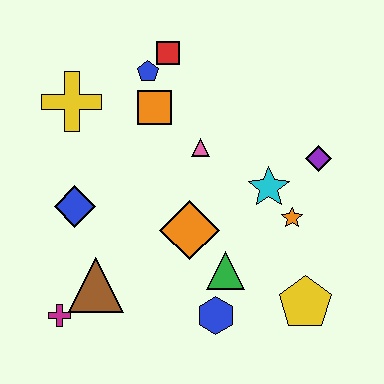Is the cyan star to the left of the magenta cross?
No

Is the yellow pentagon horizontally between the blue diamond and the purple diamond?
Yes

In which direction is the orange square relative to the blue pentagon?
The orange square is below the blue pentagon.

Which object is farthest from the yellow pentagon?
The yellow cross is farthest from the yellow pentagon.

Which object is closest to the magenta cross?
The brown triangle is closest to the magenta cross.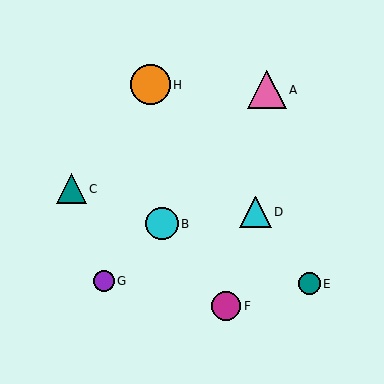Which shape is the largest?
The orange circle (labeled H) is the largest.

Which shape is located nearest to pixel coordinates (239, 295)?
The magenta circle (labeled F) at (226, 306) is nearest to that location.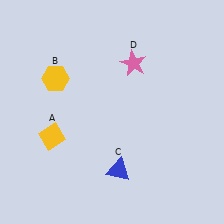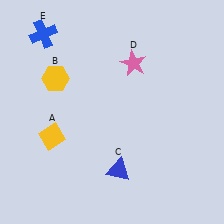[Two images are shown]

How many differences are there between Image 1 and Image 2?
There is 1 difference between the two images.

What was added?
A blue cross (E) was added in Image 2.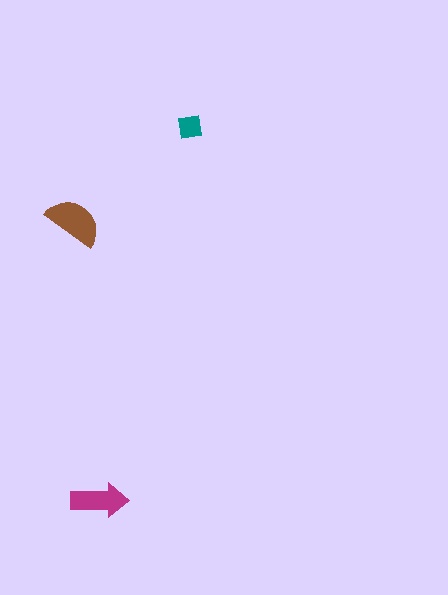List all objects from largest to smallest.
The brown semicircle, the magenta arrow, the teal square.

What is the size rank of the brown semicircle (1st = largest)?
1st.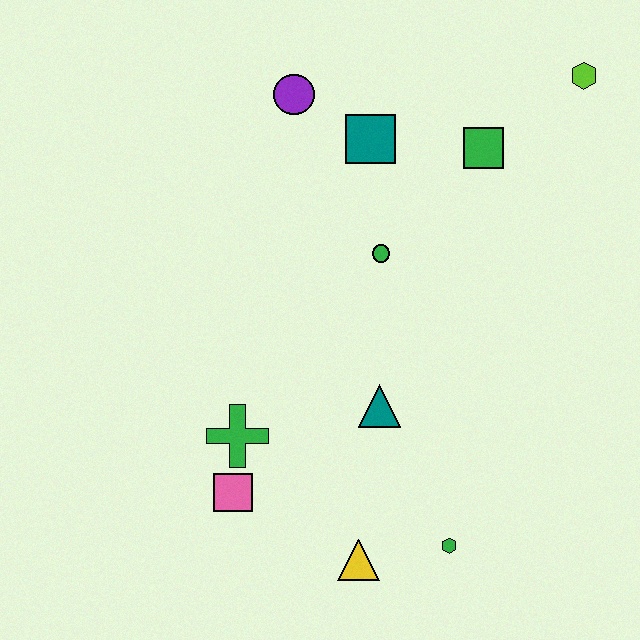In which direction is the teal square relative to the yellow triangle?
The teal square is above the yellow triangle.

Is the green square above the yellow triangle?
Yes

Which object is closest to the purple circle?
The teal square is closest to the purple circle.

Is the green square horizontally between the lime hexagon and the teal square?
Yes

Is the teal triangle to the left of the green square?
Yes